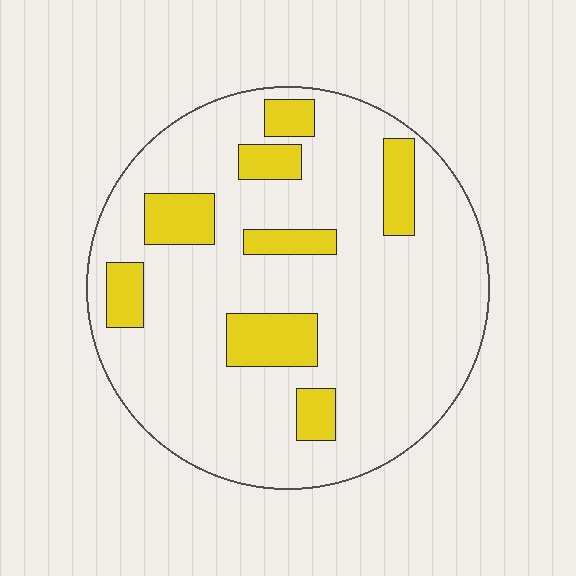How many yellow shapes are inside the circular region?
8.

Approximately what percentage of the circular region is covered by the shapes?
Approximately 20%.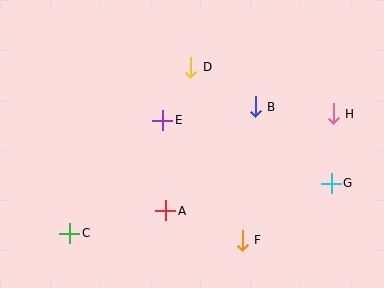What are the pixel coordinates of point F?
Point F is at (242, 240).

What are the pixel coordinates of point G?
Point G is at (331, 183).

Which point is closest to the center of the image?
Point E at (163, 120) is closest to the center.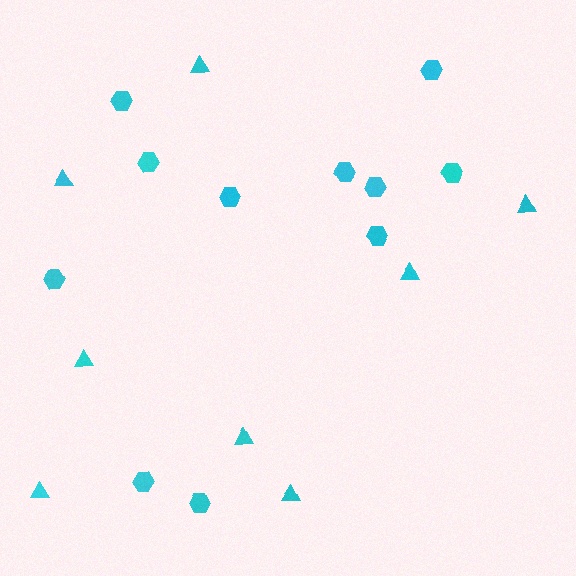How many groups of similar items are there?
There are 2 groups: one group of hexagons (11) and one group of triangles (8).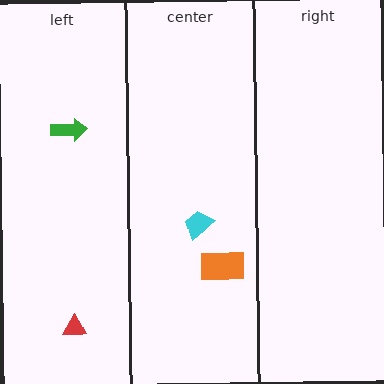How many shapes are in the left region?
2.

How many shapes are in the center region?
2.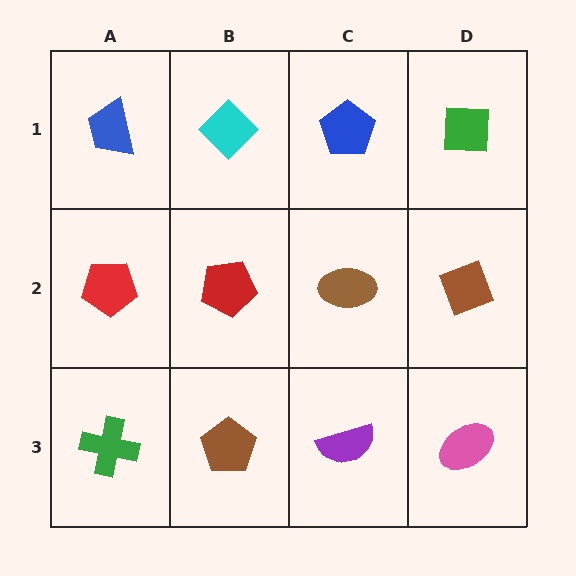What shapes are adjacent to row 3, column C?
A brown ellipse (row 2, column C), a brown pentagon (row 3, column B), a pink ellipse (row 3, column D).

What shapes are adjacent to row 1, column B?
A red pentagon (row 2, column B), a blue trapezoid (row 1, column A), a blue pentagon (row 1, column C).